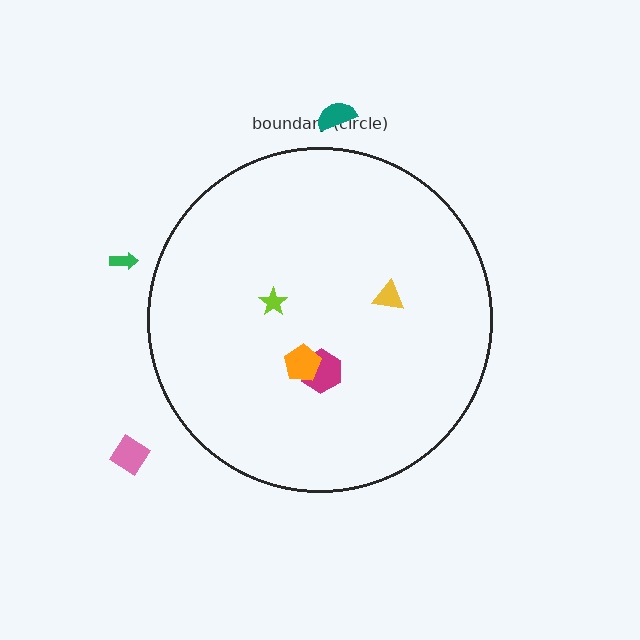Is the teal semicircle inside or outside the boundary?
Outside.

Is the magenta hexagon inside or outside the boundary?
Inside.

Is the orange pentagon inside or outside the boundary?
Inside.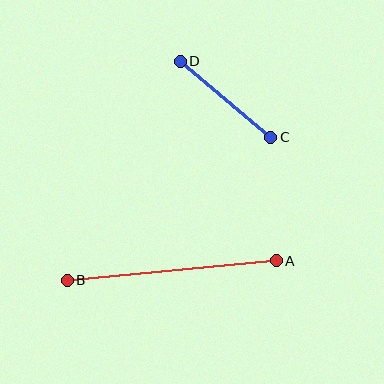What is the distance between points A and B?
The distance is approximately 210 pixels.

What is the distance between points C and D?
The distance is approximately 118 pixels.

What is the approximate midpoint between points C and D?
The midpoint is at approximately (225, 99) pixels.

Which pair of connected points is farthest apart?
Points A and B are farthest apart.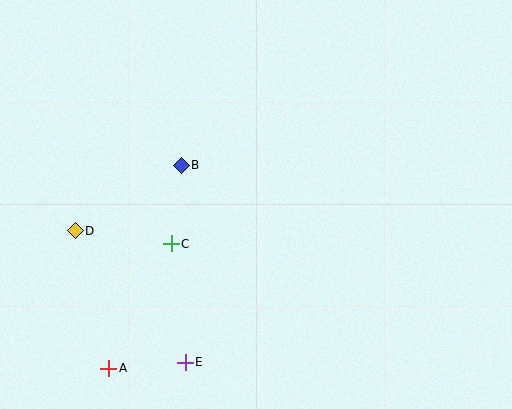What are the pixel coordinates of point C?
Point C is at (171, 244).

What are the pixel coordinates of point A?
Point A is at (109, 368).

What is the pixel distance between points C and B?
The distance between C and B is 79 pixels.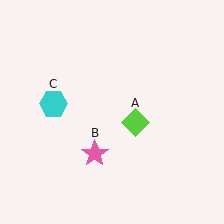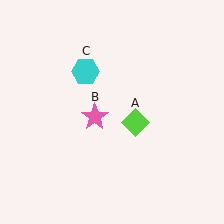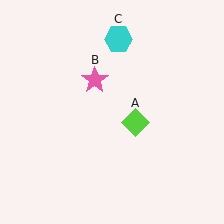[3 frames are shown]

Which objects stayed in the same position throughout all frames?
Lime diamond (object A) remained stationary.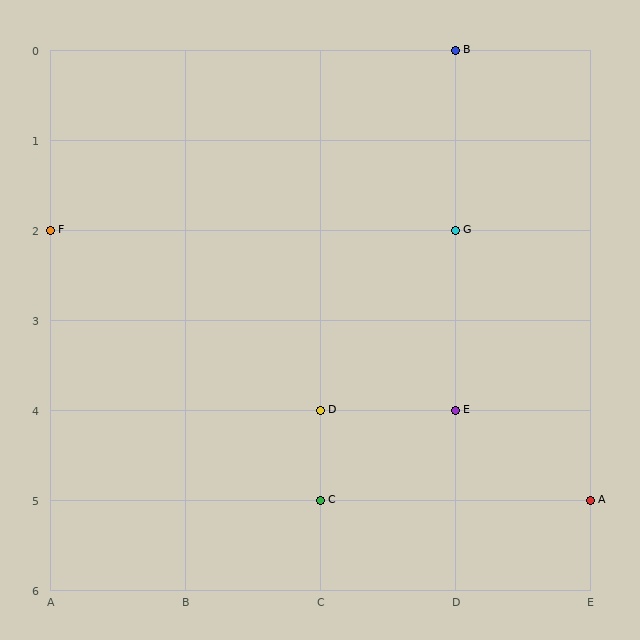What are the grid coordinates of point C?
Point C is at grid coordinates (C, 5).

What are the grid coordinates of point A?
Point A is at grid coordinates (E, 5).